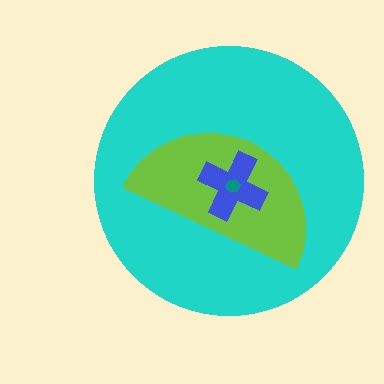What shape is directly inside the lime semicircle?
The blue cross.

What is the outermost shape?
The cyan circle.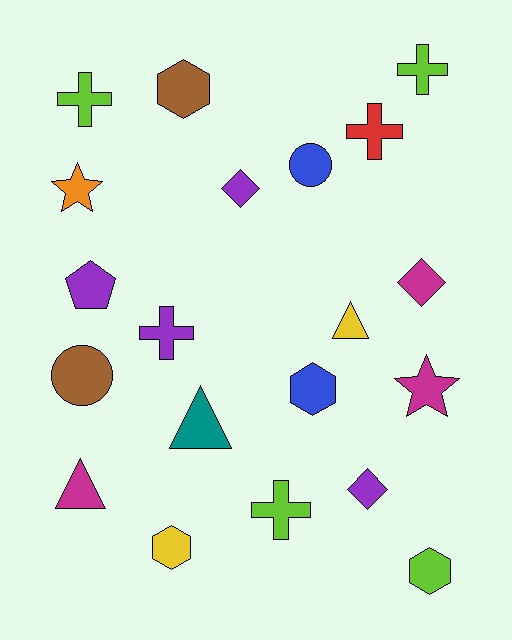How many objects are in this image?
There are 20 objects.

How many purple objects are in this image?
There are 4 purple objects.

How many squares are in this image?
There are no squares.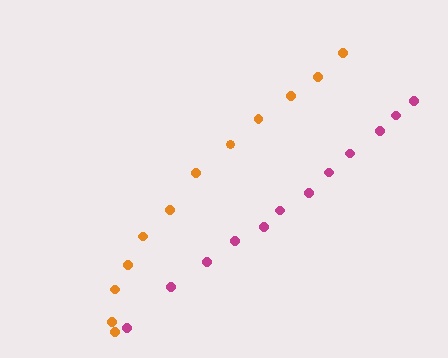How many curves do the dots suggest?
There are 2 distinct paths.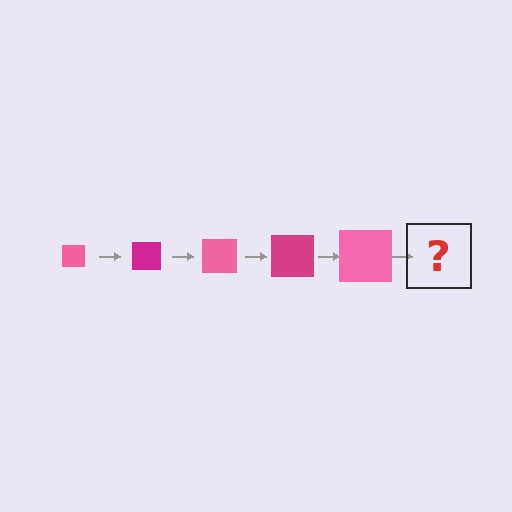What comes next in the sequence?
The next element should be a magenta square, larger than the previous one.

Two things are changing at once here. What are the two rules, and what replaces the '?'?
The two rules are that the square grows larger each step and the color cycles through pink and magenta. The '?' should be a magenta square, larger than the previous one.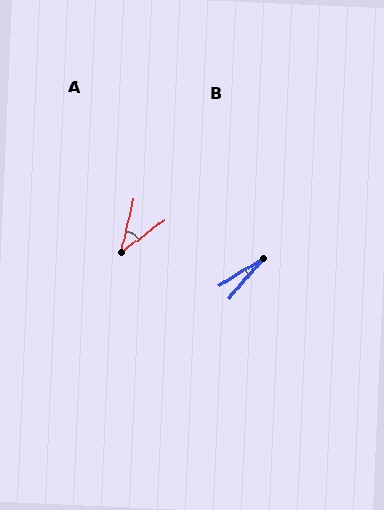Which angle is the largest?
A, at approximately 40 degrees.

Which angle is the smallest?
B, at approximately 18 degrees.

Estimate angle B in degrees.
Approximately 18 degrees.